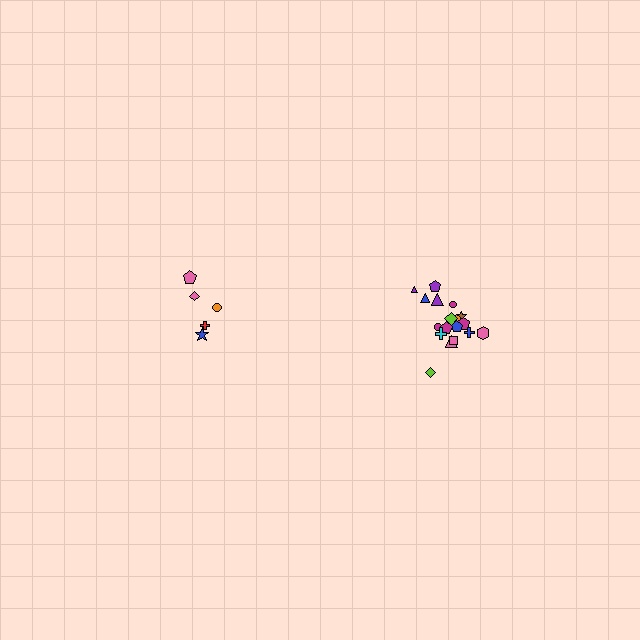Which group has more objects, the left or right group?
The right group.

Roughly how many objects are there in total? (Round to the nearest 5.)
Roughly 25 objects in total.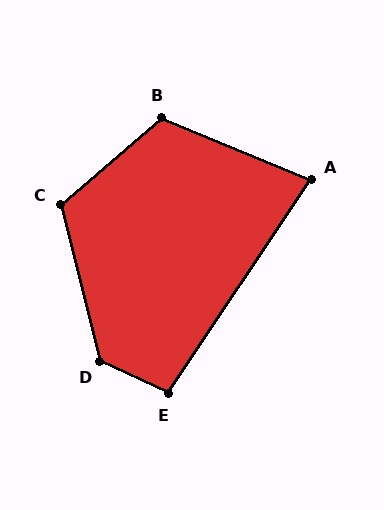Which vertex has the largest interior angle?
D, at approximately 129 degrees.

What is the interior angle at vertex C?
Approximately 117 degrees (obtuse).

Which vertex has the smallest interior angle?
A, at approximately 79 degrees.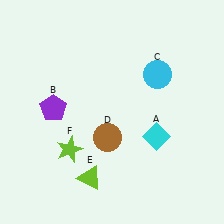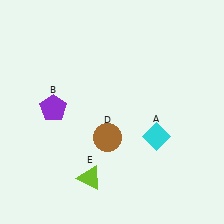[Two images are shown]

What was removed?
The cyan circle (C), the lime star (F) were removed in Image 2.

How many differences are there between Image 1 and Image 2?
There are 2 differences between the two images.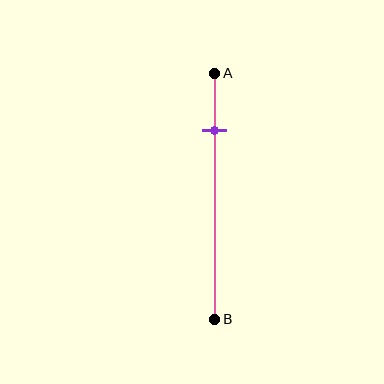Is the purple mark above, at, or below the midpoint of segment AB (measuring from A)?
The purple mark is above the midpoint of segment AB.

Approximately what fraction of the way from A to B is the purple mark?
The purple mark is approximately 25% of the way from A to B.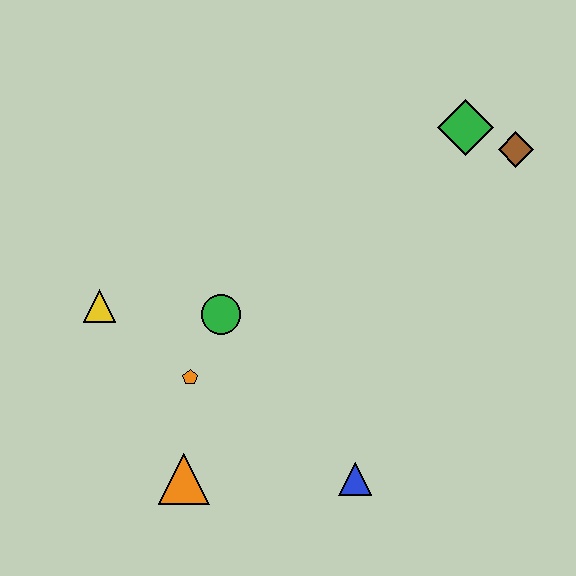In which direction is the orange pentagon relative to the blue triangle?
The orange pentagon is to the left of the blue triangle.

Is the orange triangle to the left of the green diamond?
Yes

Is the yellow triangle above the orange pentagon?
Yes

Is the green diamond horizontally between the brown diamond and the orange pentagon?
Yes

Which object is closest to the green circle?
The orange pentagon is closest to the green circle.